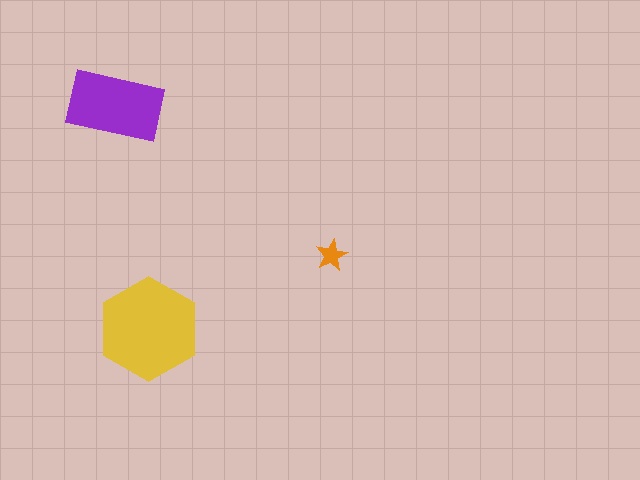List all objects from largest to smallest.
The yellow hexagon, the purple rectangle, the orange star.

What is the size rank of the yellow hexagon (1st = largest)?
1st.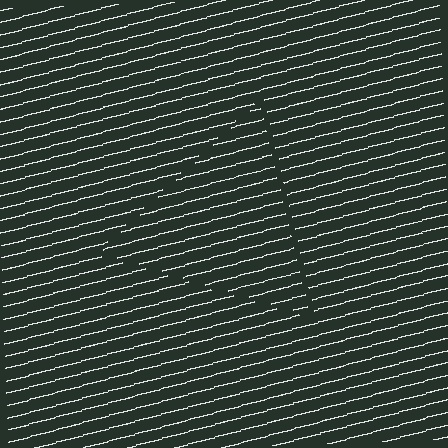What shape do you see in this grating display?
An illusory triangle. The interior of the shape contains the same grating, shifted by half a period — the contour is defined by the phase discontinuity where line-ends from the inner and outer gratings abut.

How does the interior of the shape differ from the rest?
The interior of the shape contains the same grating, shifted by half a period — the contour is defined by the phase discontinuity where line-ends from the inner and outer gratings abut.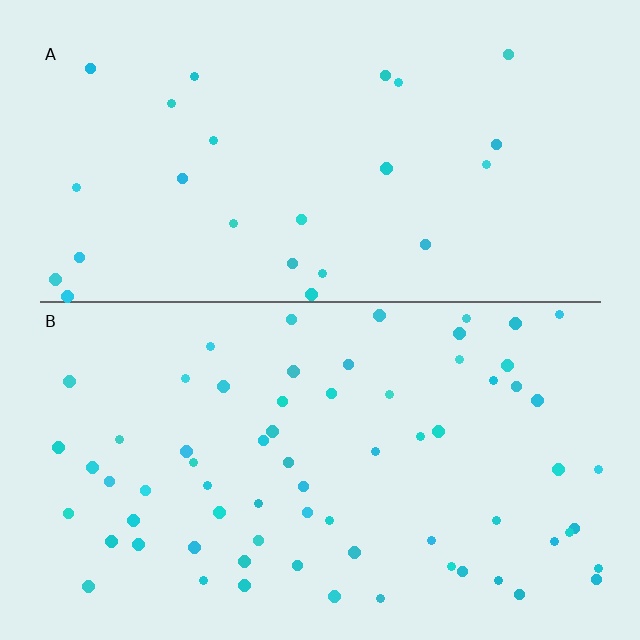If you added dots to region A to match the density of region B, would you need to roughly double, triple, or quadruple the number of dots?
Approximately triple.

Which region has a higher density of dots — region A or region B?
B (the bottom).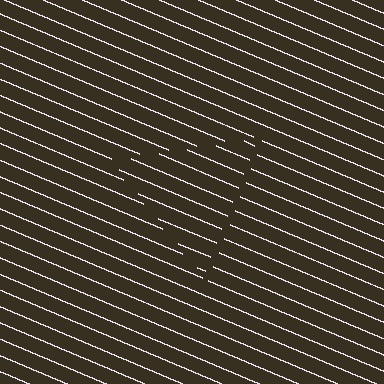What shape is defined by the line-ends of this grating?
An illusory triangle. The interior of the shape contains the same grating, shifted by half a period — the contour is defined by the phase discontinuity where line-ends from the inner and outer gratings abut.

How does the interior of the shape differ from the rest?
The interior of the shape contains the same grating, shifted by half a period — the contour is defined by the phase discontinuity where line-ends from the inner and outer gratings abut.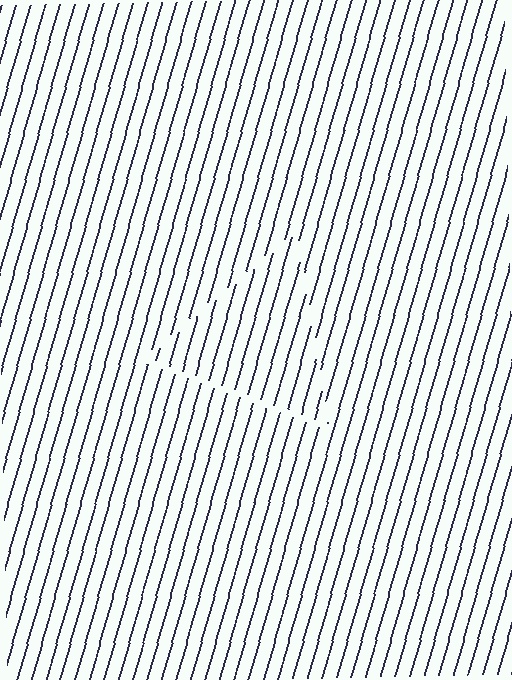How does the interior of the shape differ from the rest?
The interior of the shape contains the same grating, shifted by half a period — the contour is defined by the phase discontinuity where line-ends from the inner and outer gratings abut.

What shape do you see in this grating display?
An illusory triangle. The interior of the shape contains the same grating, shifted by half a period — the contour is defined by the phase discontinuity where line-ends from the inner and outer gratings abut.